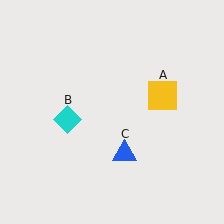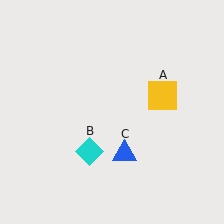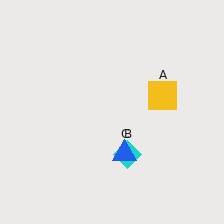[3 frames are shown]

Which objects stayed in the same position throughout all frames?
Yellow square (object A) and blue triangle (object C) remained stationary.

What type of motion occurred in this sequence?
The cyan diamond (object B) rotated counterclockwise around the center of the scene.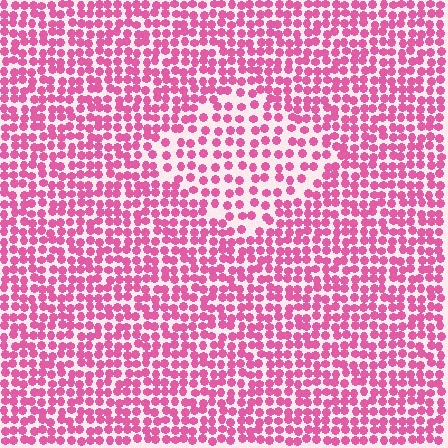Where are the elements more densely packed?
The elements are more densely packed outside the diamond boundary.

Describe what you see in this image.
The image contains small pink elements arranged at two different densities. A diamond-shaped region is visible where the elements are less densely packed than the surrounding area.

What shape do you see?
I see a diamond.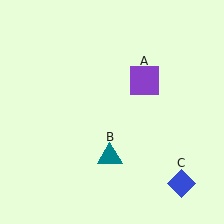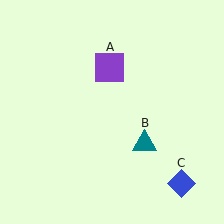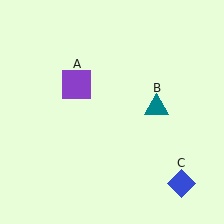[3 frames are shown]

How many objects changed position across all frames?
2 objects changed position: purple square (object A), teal triangle (object B).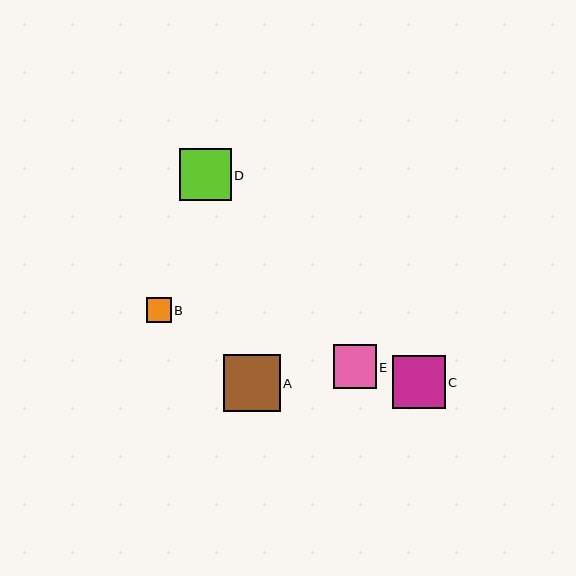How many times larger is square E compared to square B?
Square E is approximately 1.7 times the size of square B.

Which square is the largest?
Square A is the largest with a size of approximately 57 pixels.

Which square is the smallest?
Square B is the smallest with a size of approximately 25 pixels.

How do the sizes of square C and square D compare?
Square C and square D are approximately the same size.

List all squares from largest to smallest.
From largest to smallest: A, C, D, E, B.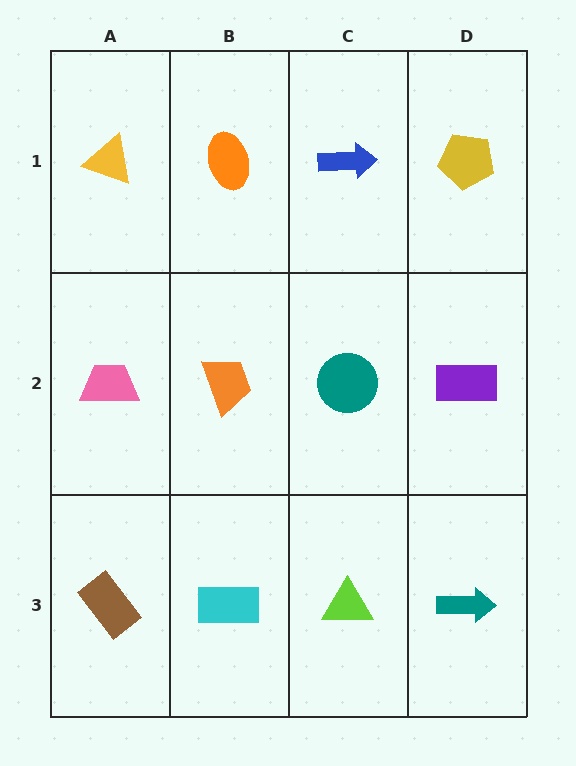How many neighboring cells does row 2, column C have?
4.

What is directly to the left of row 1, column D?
A blue arrow.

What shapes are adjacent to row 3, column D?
A purple rectangle (row 2, column D), a lime triangle (row 3, column C).